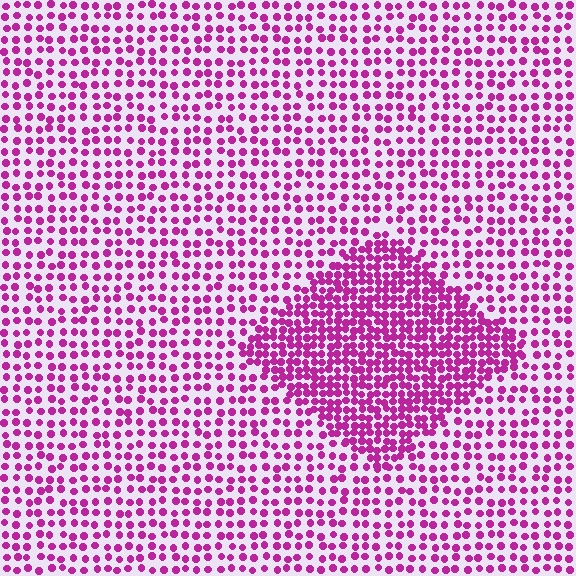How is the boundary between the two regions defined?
The boundary is defined by a change in element density (approximately 2.0x ratio). All elements are the same color, size, and shape.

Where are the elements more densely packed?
The elements are more densely packed inside the diamond boundary.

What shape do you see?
I see a diamond.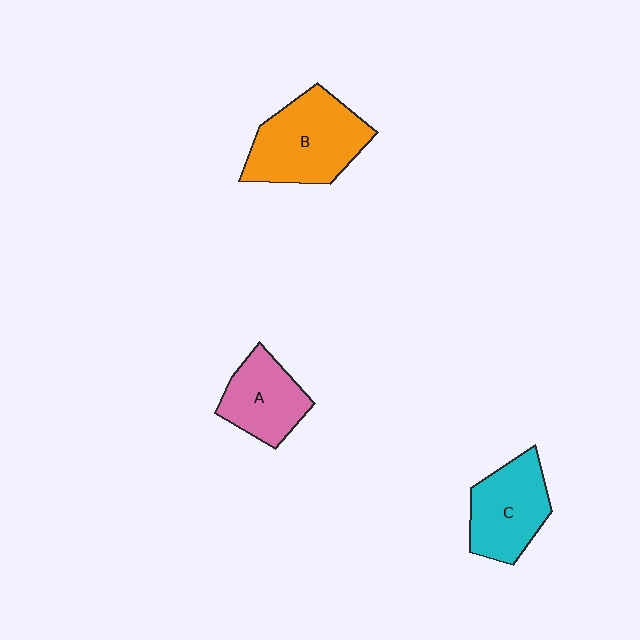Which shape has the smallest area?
Shape A (pink).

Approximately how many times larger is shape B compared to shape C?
Approximately 1.3 times.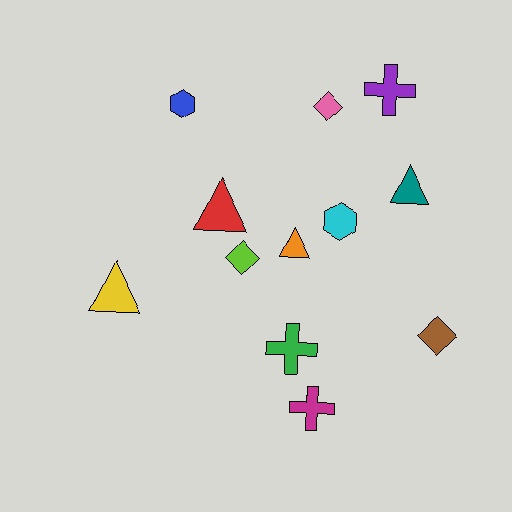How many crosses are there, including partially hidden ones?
There are 3 crosses.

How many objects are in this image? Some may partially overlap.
There are 12 objects.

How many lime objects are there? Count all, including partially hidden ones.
There is 1 lime object.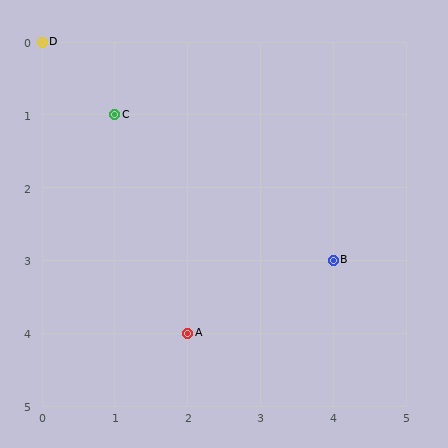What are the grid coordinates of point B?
Point B is at grid coordinates (4, 3).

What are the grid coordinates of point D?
Point D is at grid coordinates (0, 0).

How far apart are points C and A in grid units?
Points C and A are 1 column and 3 rows apart (about 3.2 grid units diagonally).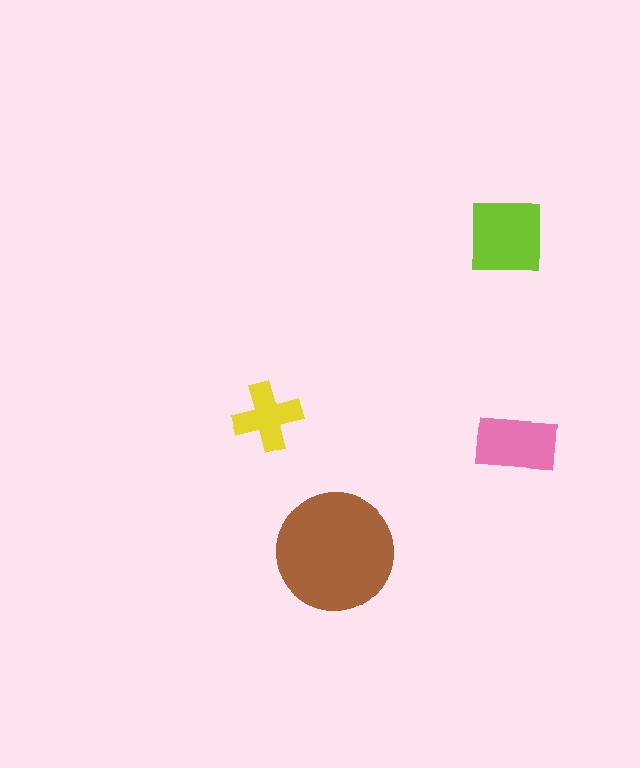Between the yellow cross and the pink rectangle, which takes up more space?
The pink rectangle.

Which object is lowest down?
The brown circle is bottommost.